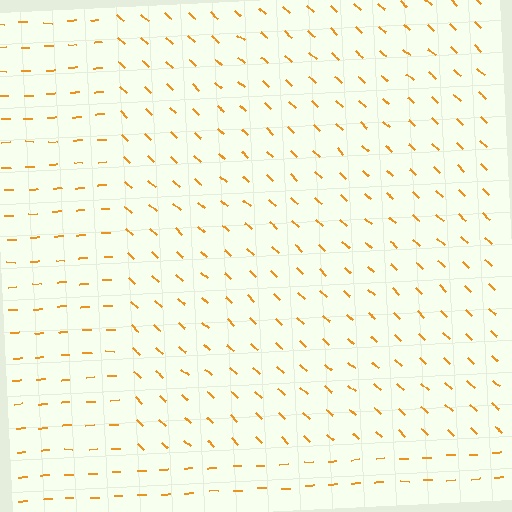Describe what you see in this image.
The image is filled with small orange line segments. A rectangle region in the image has lines oriented differently from the surrounding lines, creating a visible texture boundary.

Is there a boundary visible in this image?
Yes, there is a texture boundary formed by a change in line orientation.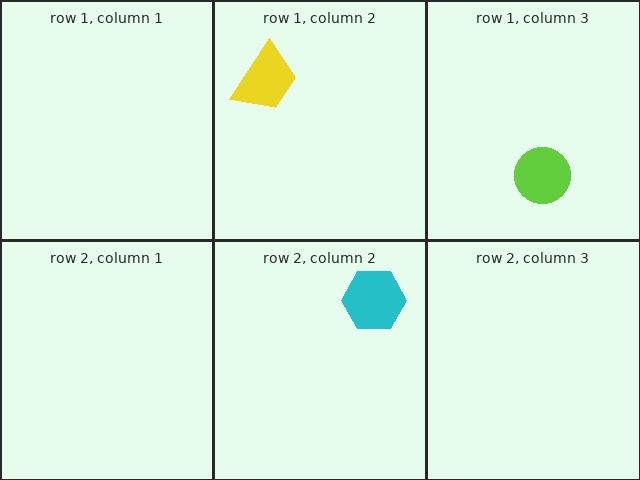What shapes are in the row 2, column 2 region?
The cyan hexagon.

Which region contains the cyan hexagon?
The row 2, column 2 region.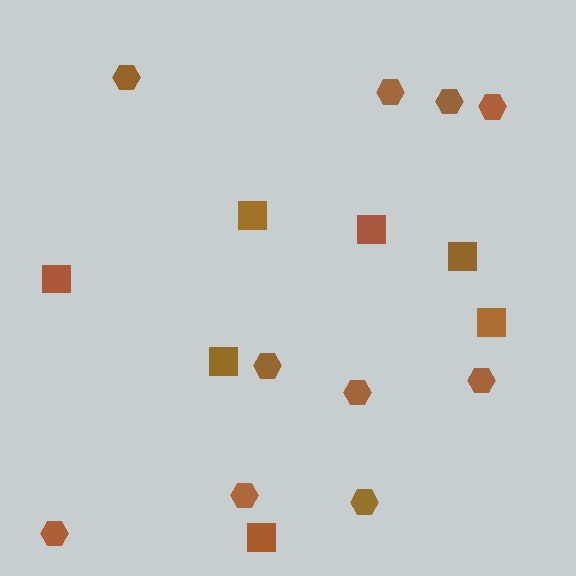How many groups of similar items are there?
There are 2 groups: one group of hexagons (10) and one group of squares (7).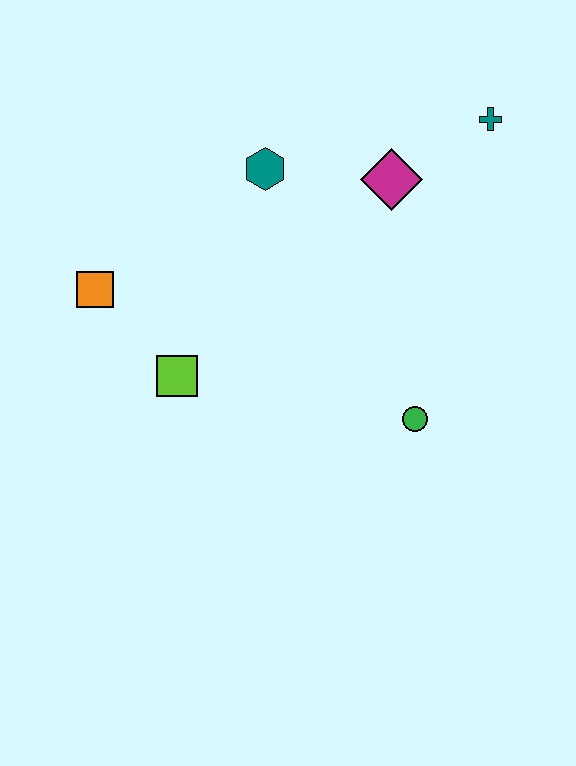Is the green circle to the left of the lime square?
No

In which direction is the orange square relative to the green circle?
The orange square is to the left of the green circle.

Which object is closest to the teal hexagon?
The magenta diamond is closest to the teal hexagon.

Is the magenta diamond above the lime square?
Yes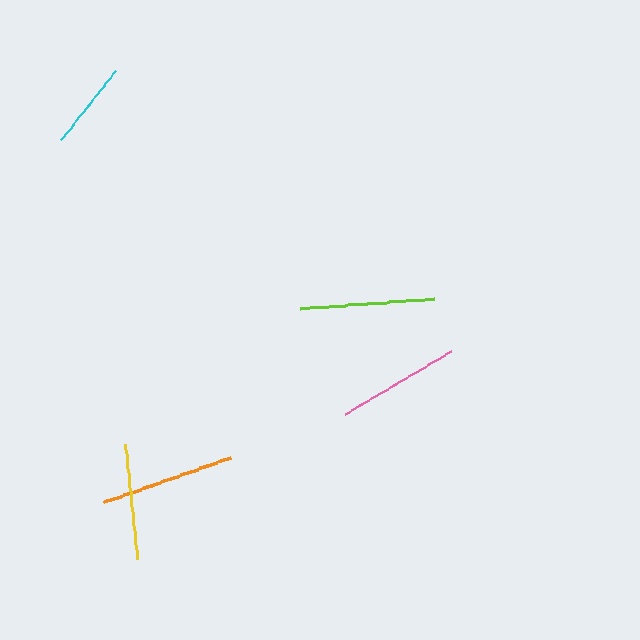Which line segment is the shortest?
The cyan line is the shortest at approximately 88 pixels.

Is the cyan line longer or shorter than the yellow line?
The yellow line is longer than the cyan line.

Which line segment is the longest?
The orange line is the longest at approximately 135 pixels.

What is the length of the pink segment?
The pink segment is approximately 122 pixels long.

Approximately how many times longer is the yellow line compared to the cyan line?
The yellow line is approximately 1.3 times the length of the cyan line.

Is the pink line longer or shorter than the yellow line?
The pink line is longer than the yellow line.